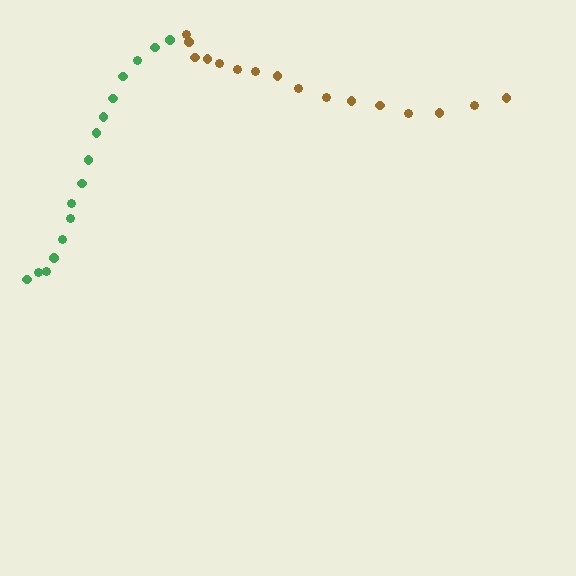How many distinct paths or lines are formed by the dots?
There are 2 distinct paths.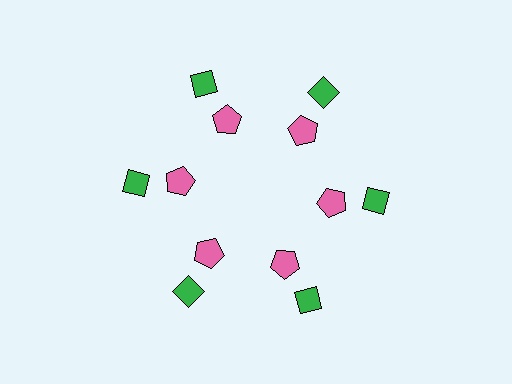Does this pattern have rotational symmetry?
Yes, this pattern has 6-fold rotational symmetry. It looks the same after rotating 60 degrees around the center.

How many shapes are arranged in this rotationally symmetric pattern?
There are 12 shapes, arranged in 6 groups of 2.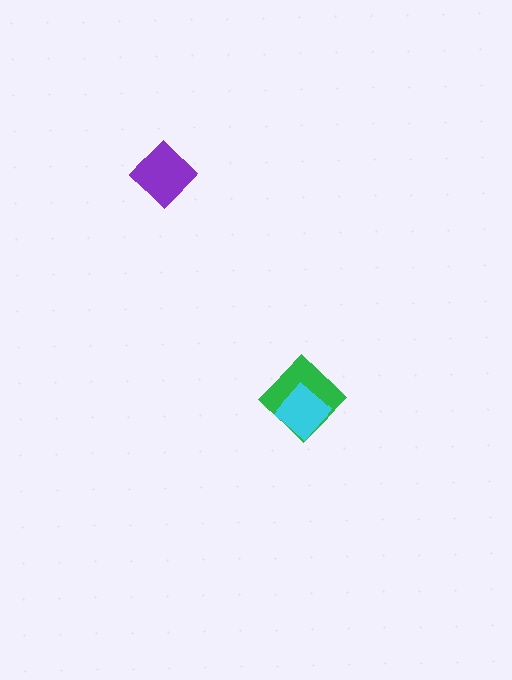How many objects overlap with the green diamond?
1 object overlaps with the green diamond.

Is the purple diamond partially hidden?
No, no other shape covers it.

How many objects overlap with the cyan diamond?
1 object overlaps with the cyan diamond.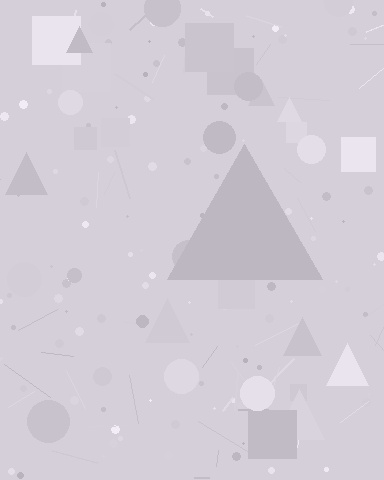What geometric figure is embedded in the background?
A triangle is embedded in the background.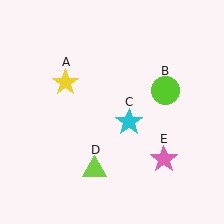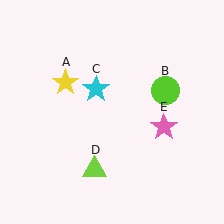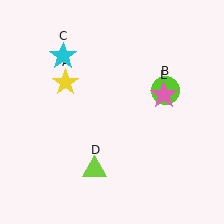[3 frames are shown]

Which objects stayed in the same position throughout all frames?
Yellow star (object A) and lime circle (object B) and lime triangle (object D) remained stationary.